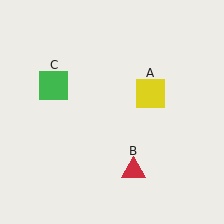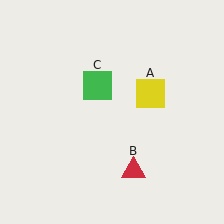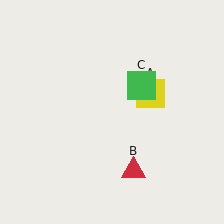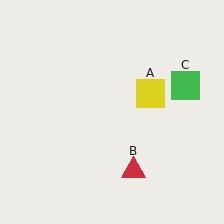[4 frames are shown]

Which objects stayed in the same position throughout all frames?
Yellow square (object A) and red triangle (object B) remained stationary.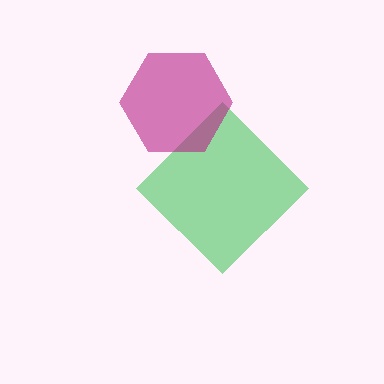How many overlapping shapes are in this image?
There are 2 overlapping shapes in the image.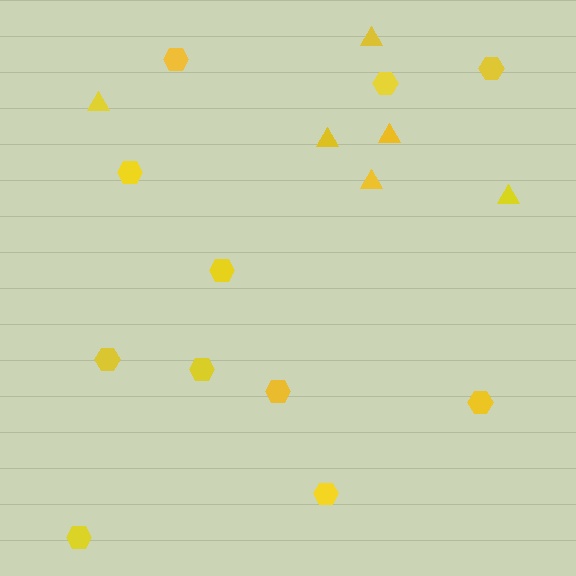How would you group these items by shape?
There are 2 groups: one group of hexagons (11) and one group of triangles (6).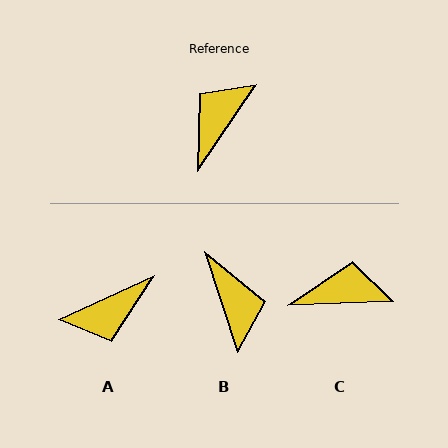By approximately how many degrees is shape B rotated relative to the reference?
Approximately 128 degrees clockwise.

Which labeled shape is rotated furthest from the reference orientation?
A, about 149 degrees away.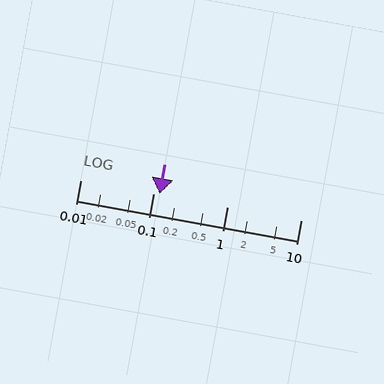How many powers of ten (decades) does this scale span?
The scale spans 3 decades, from 0.01 to 10.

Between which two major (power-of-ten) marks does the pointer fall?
The pointer is between 0.1 and 1.